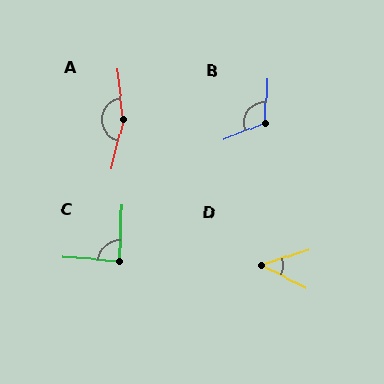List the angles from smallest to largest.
D (45°), C (87°), B (116°), A (159°).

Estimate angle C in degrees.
Approximately 87 degrees.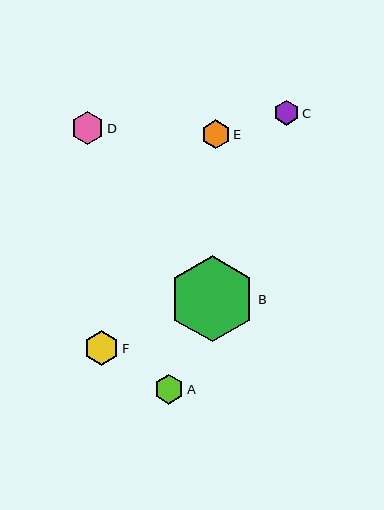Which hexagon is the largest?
Hexagon B is the largest with a size of approximately 87 pixels.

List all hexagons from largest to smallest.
From largest to smallest: B, F, D, A, E, C.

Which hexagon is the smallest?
Hexagon C is the smallest with a size of approximately 25 pixels.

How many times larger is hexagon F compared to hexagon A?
Hexagon F is approximately 1.2 times the size of hexagon A.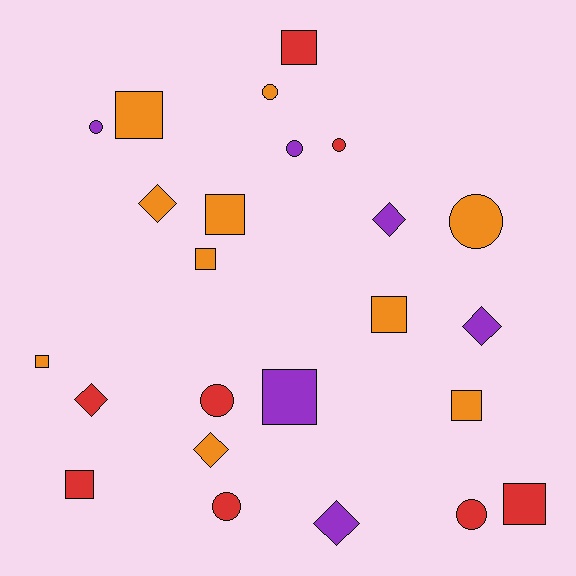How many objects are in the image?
There are 24 objects.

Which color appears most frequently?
Orange, with 10 objects.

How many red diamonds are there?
There is 1 red diamond.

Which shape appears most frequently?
Square, with 10 objects.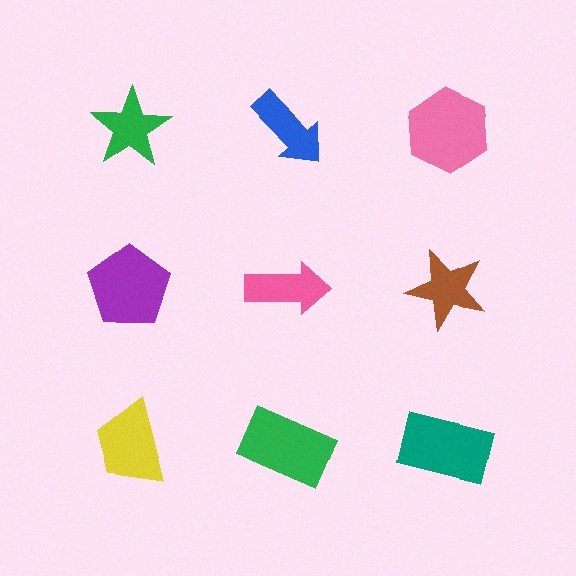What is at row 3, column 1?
A yellow trapezoid.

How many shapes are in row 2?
3 shapes.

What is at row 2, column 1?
A purple pentagon.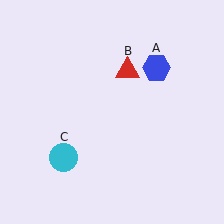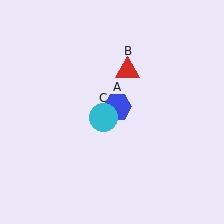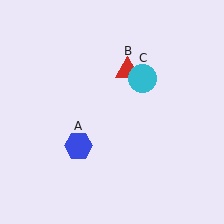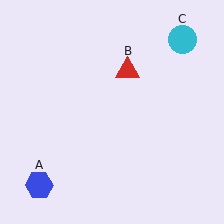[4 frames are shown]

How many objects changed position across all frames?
2 objects changed position: blue hexagon (object A), cyan circle (object C).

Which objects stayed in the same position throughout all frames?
Red triangle (object B) remained stationary.